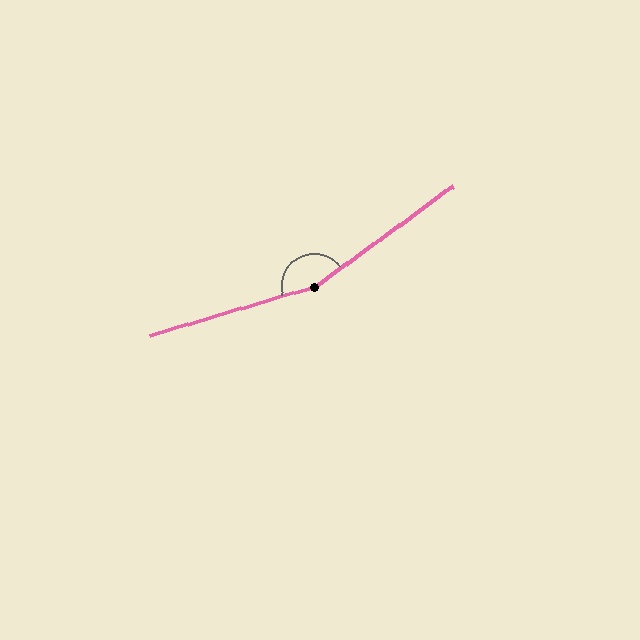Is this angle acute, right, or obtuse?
It is obtuse.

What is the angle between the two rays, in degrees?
Approximately 161 degrees.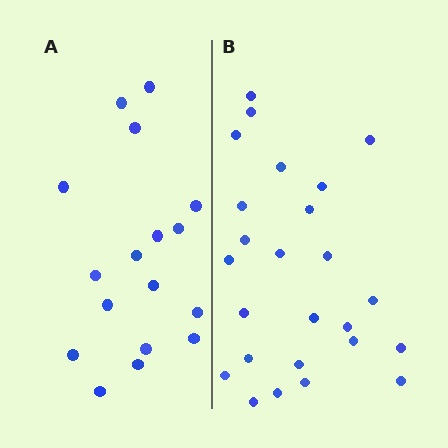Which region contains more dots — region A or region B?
Region B (the right region) has more dots.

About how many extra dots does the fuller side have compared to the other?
Region B has roughly 8 or so more dots than region A.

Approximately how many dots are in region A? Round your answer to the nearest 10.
About 20 dots. (The exact count is 17, which rounds to 20.)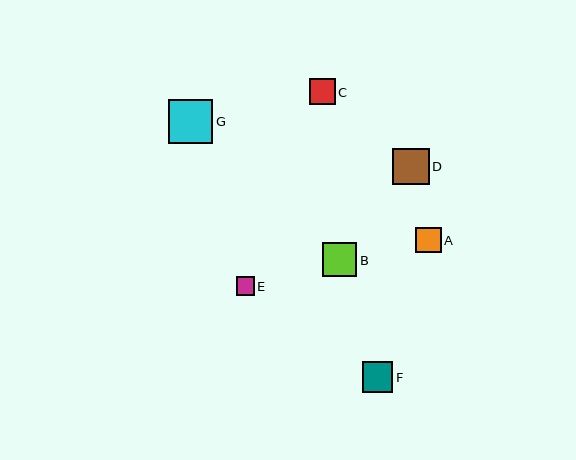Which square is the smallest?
Square E is the smallest with a size of approximately 18 pixels.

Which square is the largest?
Square G is the largest with a size of approximately 44 pixels.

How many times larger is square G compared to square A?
Square G is approximately 1.7 times the size of square A.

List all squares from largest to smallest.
From largest to smallest: G, D, B, F, C, A, E.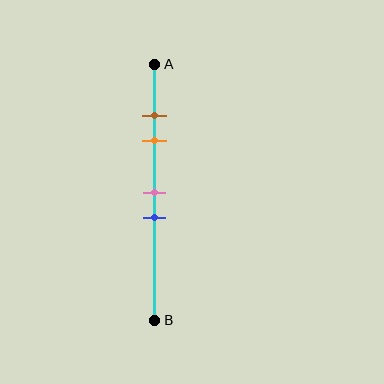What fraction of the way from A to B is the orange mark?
The orange mark is approximately 30% (0.3) of the way from A to B.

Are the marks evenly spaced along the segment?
No, the marks are not evenly spaced.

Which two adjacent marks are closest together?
The brown and orange marks are the closest adjacent pair.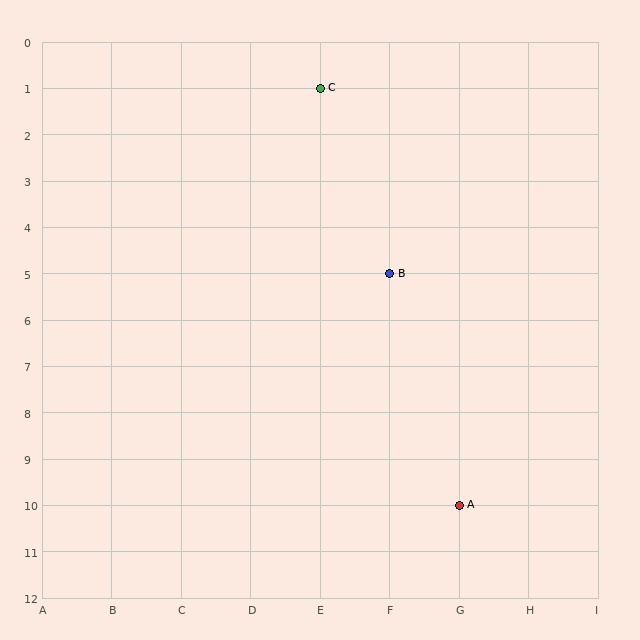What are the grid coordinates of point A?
Point A is at grid coordinates (G, 10).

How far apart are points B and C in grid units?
Points B and C are 1 column and 4 rows apart (about 4.1 grid units diagonally).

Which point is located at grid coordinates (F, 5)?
Point B is at (F, 5).